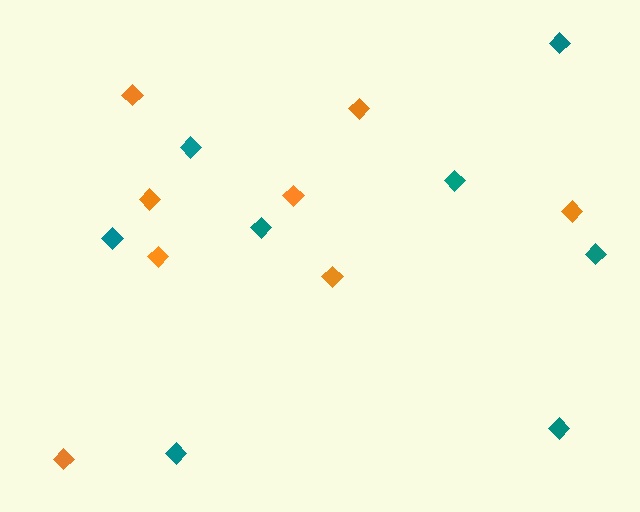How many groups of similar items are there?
There are 2 groups: one group of teal diamonds (8) and one group of orange diamonds (8).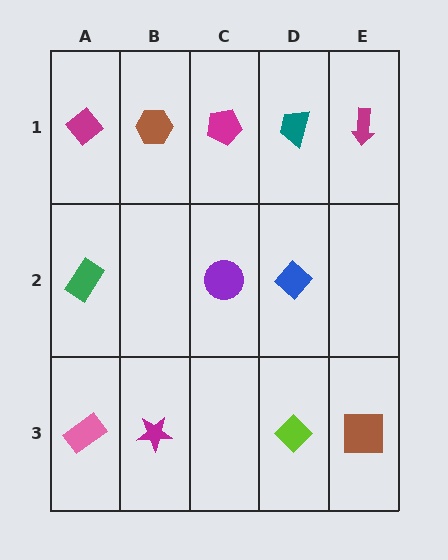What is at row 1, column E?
A magenta arrow.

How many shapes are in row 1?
5 shapes.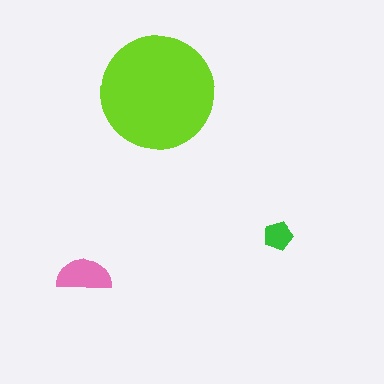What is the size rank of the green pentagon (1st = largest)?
3rd.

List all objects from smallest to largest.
The green pentagon, the pink semicircle, the lime circle.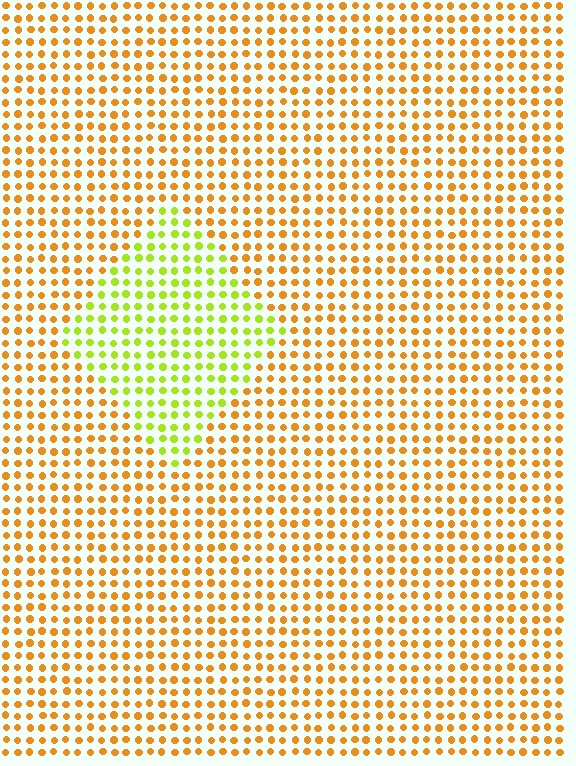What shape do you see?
I see a diamond.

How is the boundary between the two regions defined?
The boundary is defined purely by a slight shift in hue (about 47 degrees). Spacing, size, and orientation are identical on both sides.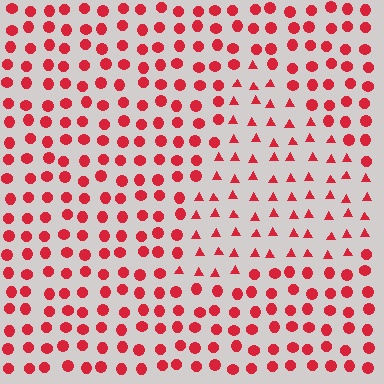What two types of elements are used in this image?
The image uses triangles inside the triangle region and circles outside it.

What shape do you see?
I see a triangle.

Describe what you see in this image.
The image is filled with small red elements arranged in a uniform grid. A triangle-shaped region contains triangles, while the surrounding area contains circles. The boundary is defined purely by the change in element shape.